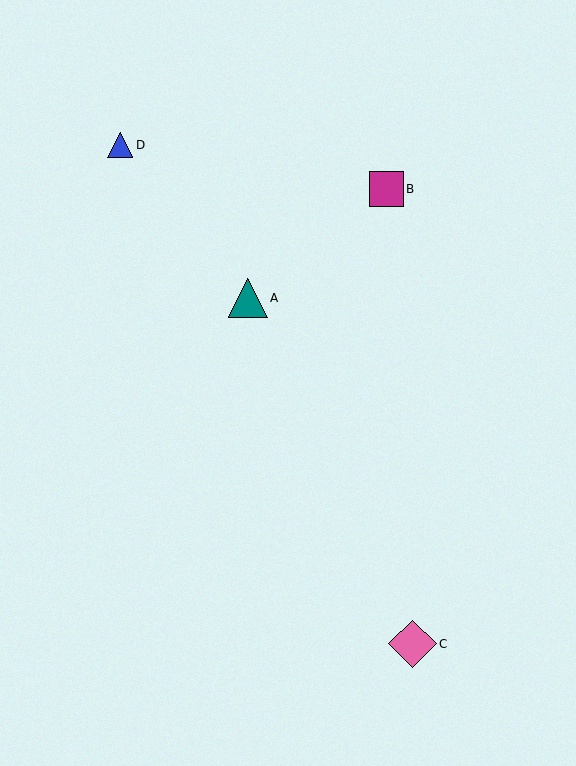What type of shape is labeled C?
Shape C is a pink diamond.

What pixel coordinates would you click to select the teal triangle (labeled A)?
Click at (248, 298) to select the teal triangle A.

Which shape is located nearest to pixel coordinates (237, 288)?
The teal triangle (labeled A) at (248, 298) is nearest to that location.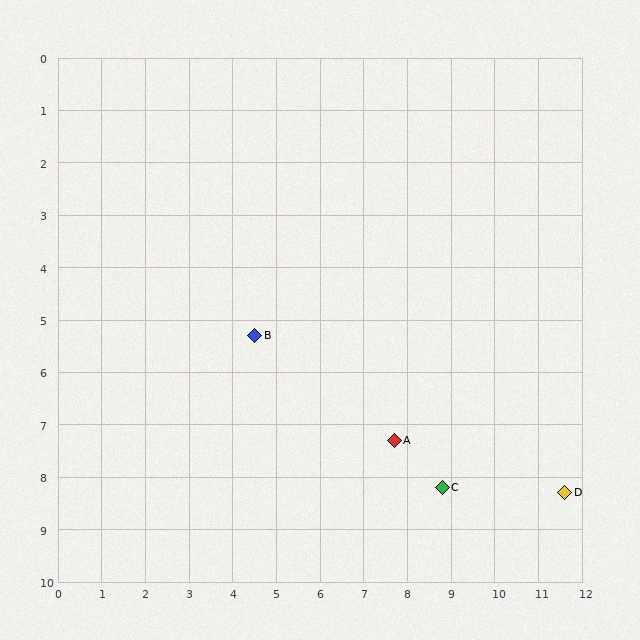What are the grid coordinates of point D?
Point D is at approximately (11.6, 8.3).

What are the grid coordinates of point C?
Point C is at approximately (8.8, 8.2).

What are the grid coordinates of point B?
Point B is at approximately (4.5, 5.3).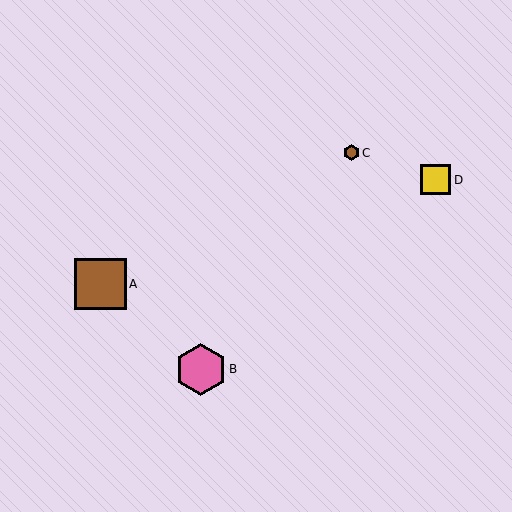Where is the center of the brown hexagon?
The center of the brown hexagon is at (351, 153).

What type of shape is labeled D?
Shape D is a yellow square.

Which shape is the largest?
The pink hexagon (labeled B) is the largest.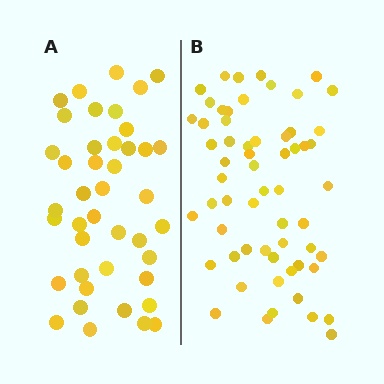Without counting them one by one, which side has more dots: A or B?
Region B (the right region) has more dots.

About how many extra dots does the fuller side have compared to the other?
Region B has approximately 20 more dots than region A.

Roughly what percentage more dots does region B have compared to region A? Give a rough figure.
About 45% more.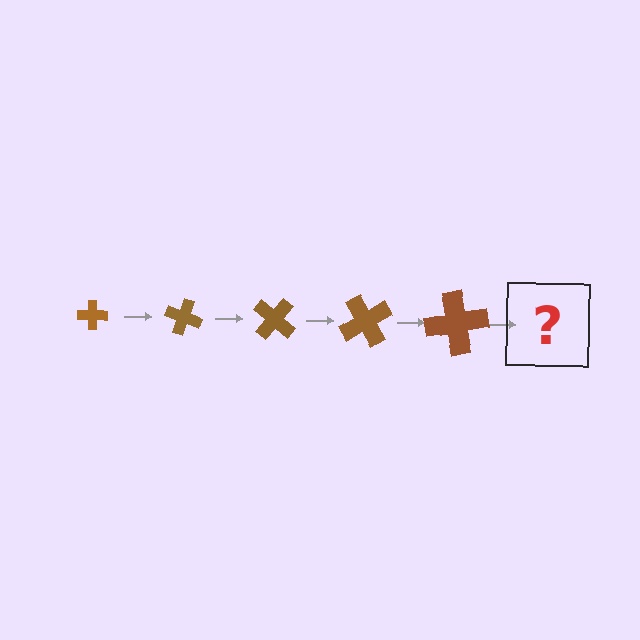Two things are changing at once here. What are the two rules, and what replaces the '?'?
The two rules are that the cross grows larger each step and it rotates 20 degrees each step. The '?' should be a cross, larger than the previous one and rotated 100 degrees from the start.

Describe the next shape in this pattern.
It should be a cross, larger than the previous one and rotated 100 degrees from the start.